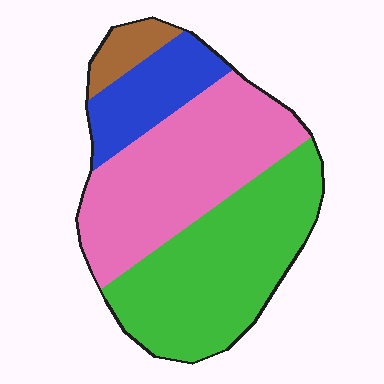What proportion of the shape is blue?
Blue covers about 15% of the shape.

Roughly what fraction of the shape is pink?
Pink takes up about two fifths (2/5) of the shape.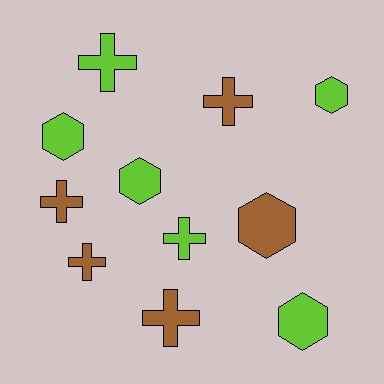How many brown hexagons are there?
There is 1 brown hexagon.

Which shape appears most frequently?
Cross, with 6 objects.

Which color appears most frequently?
Lime, with 6 objects.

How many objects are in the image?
There are 11 objects.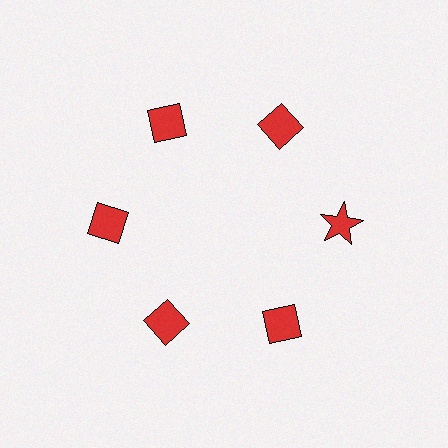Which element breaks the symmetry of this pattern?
The red star at roughly the 3 o'clock position breaks the symmetry. All other shapes are red diamonds.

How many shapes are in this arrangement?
There are 6 shapes arranged in a ring pattern.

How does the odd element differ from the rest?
It has a different shape: star instead of diamond.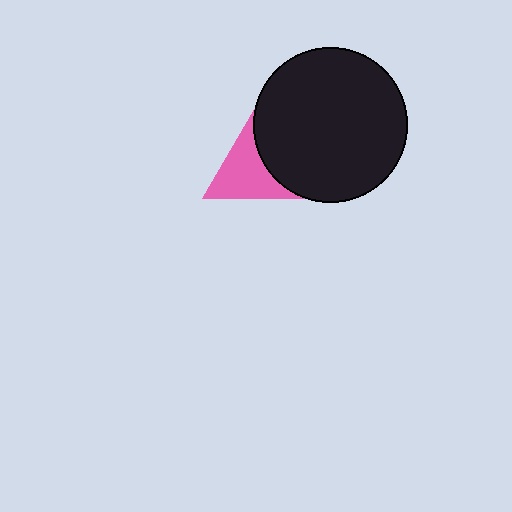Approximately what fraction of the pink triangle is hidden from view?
Roughly 45% of the pink triangle is hidden behind the black circle.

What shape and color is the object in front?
The object in front is a black circle.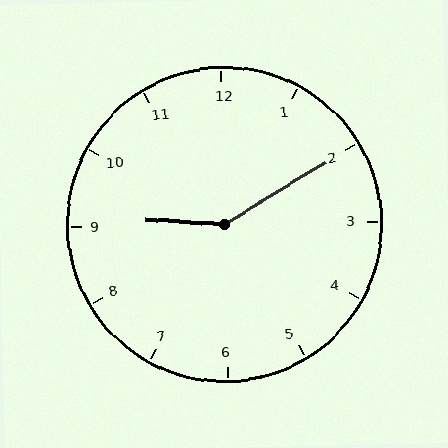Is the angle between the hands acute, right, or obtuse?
It is obtuse.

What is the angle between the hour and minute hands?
Approximately 145 degrees.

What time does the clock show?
9:10.